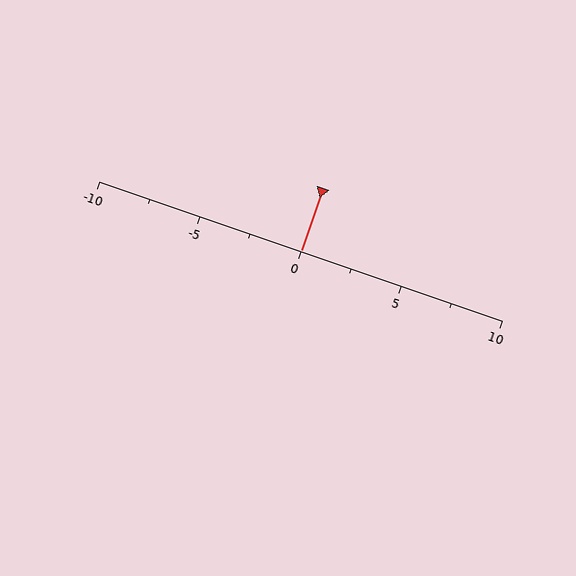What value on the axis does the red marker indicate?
The marker indicates approximately 0.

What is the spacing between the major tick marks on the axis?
The major ticks are spaced 5 apart.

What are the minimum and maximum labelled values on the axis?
The axis runs from -10 to 10.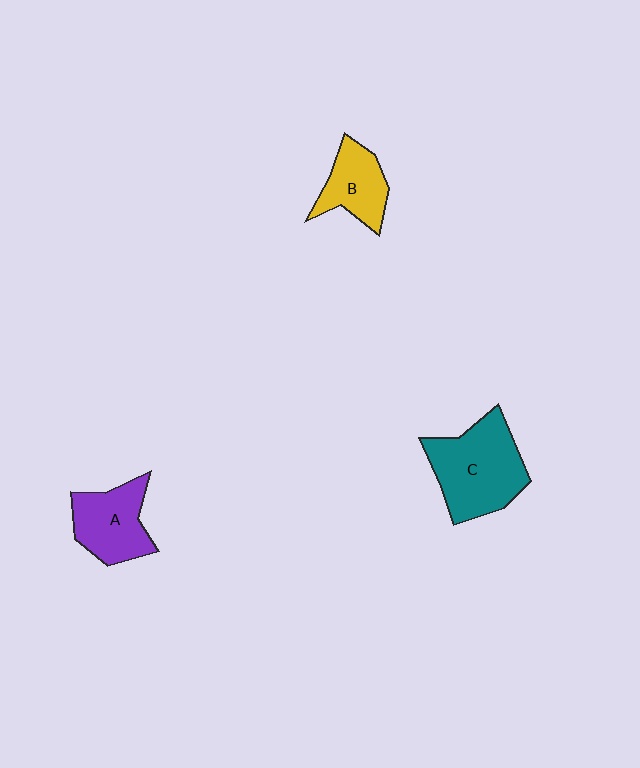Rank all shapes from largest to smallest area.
From largest to smallest: C (teal), A (purple), B (yellow).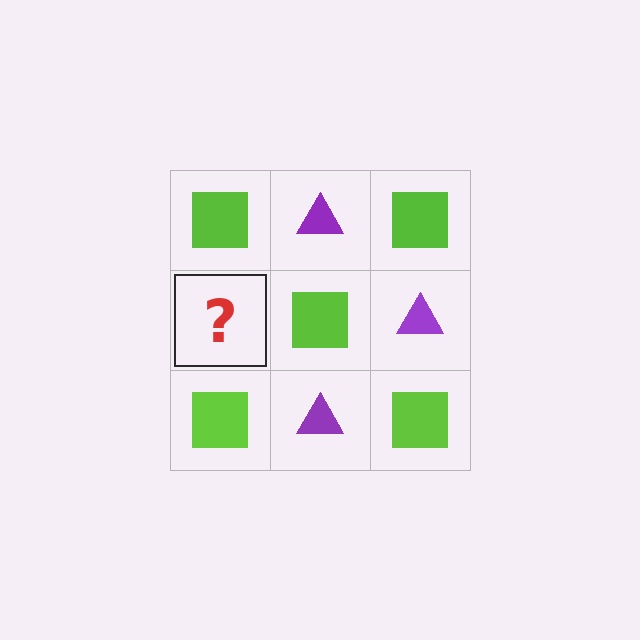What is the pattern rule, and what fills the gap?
The rule is that it alternates lime square and purple triangle in a checkerboard pattern. The gap should be filled with a purple triangle.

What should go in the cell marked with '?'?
The missing cell should contain a purple triangle.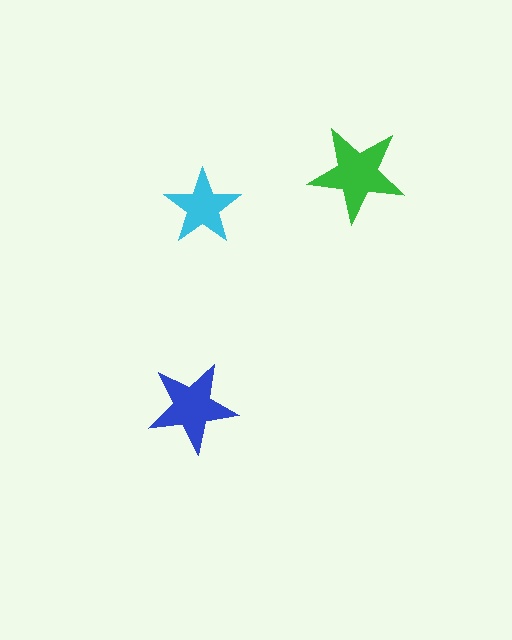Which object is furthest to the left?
The blue star is leftmost.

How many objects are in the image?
There are 3 objects in the image.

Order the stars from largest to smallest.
the green one, the blue one, the cyan one.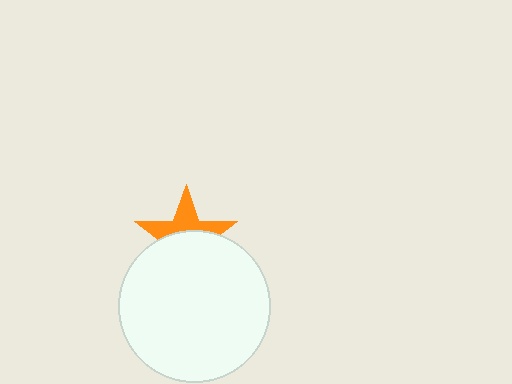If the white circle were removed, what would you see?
You would see the complete orange star.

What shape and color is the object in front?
The object in front is a white circle.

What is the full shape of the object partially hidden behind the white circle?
The partially hidden object is an orange star.